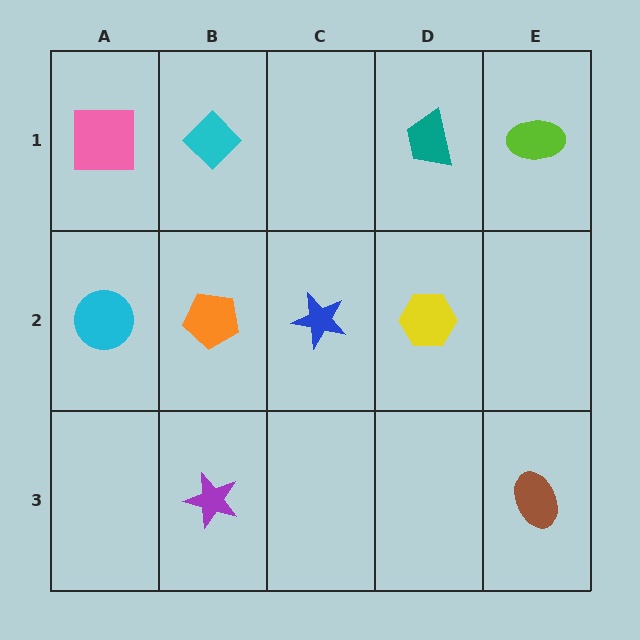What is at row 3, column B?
A purple star.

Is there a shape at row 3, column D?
No, that cell is empty.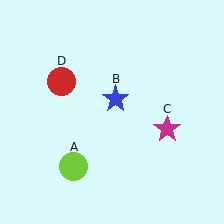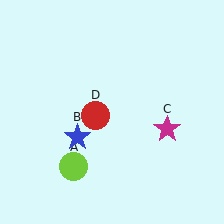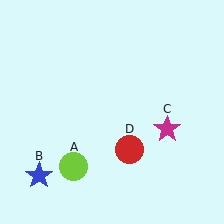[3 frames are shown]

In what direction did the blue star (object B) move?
The blue star (object B) moved down and to the left.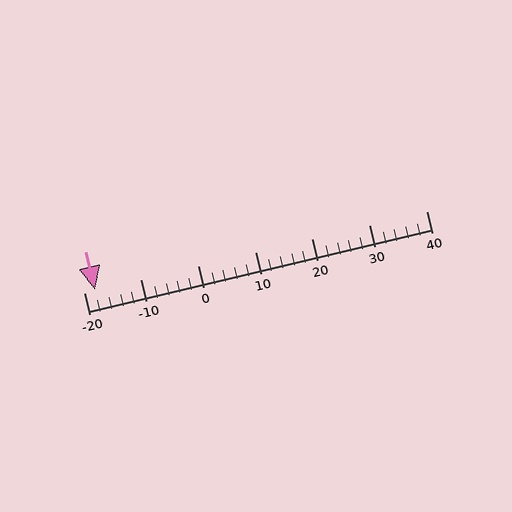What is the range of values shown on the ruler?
The ruler shows values from -20 to 40.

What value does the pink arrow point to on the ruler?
The pink arrow points to approximately -18.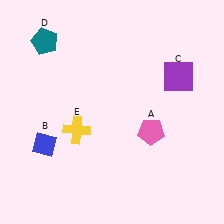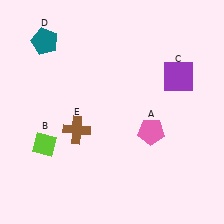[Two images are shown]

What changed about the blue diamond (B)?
In Image 1, B is blue. In Image 2, it changed to lime.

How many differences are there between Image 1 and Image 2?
There are 2 differences between the two images.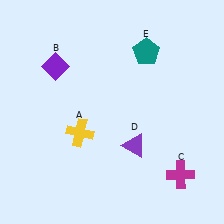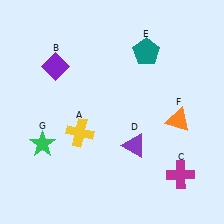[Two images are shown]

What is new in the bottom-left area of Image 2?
A green star (G) was added in the bottom-left area of Image 2.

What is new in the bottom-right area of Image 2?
An orange triangle (F) was added in the bottom-right area of Image 2.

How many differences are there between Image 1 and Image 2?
There are 2 differences between the two images.